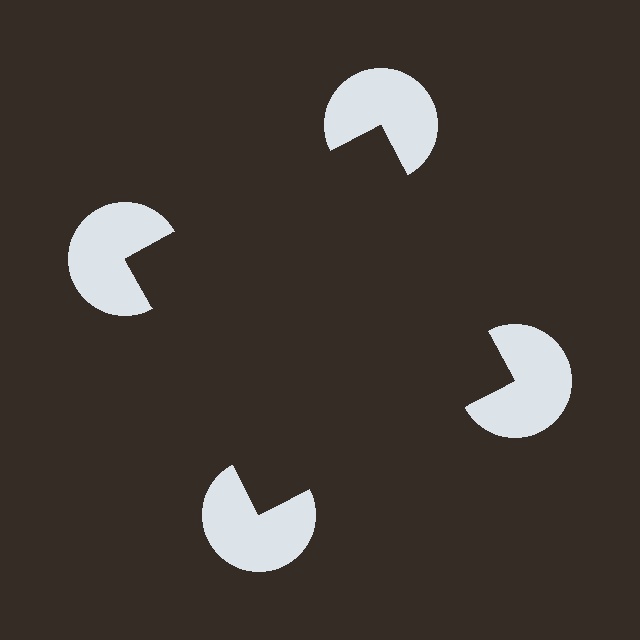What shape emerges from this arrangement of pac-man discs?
An illusory square — its edges are inferred from the aligned wedge cuts in the pac-man discs, not physically drawn.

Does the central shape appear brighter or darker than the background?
It typically appears slightly darker than the background, even though no actual brightness change is drawn.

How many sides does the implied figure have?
4 sides.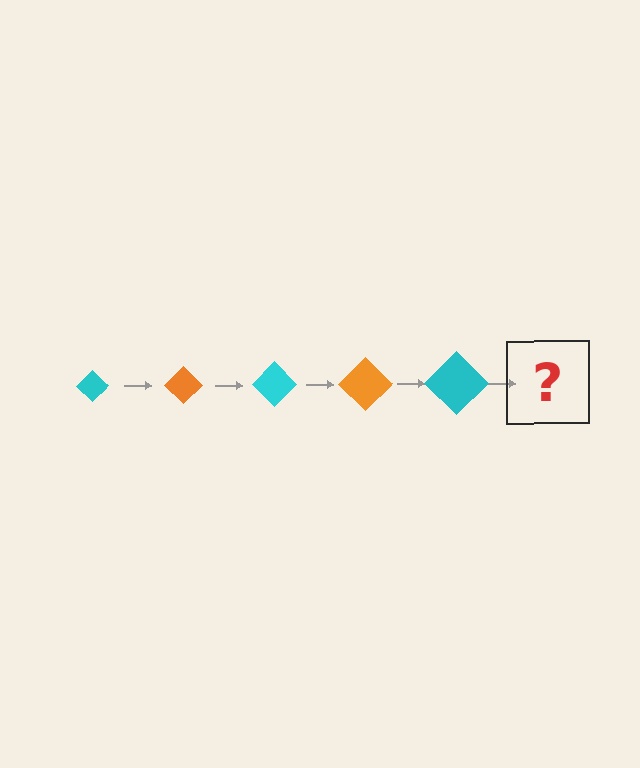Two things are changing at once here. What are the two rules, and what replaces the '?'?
The two rules are that the diamond grows larger each step and the color cycles through cyan and orange. The '?' should be an orange diamond, larger than the previous one.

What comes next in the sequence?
The next element should be an orange diamond, larger than the previous one.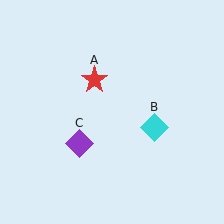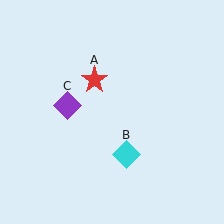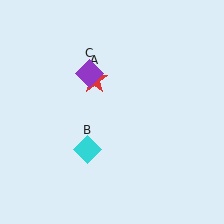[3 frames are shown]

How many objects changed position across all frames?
2 objects changed position: cyan diamond (object B), purple diamond (object C).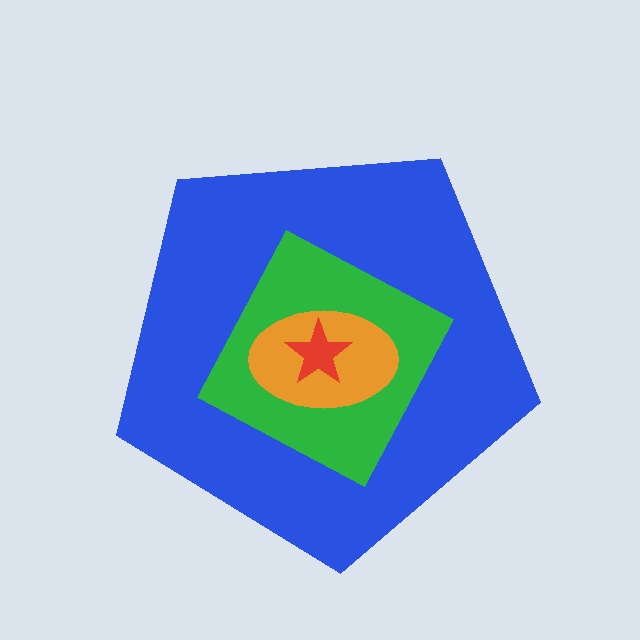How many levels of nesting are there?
4.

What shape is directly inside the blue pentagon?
The green square.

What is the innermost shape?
The red star.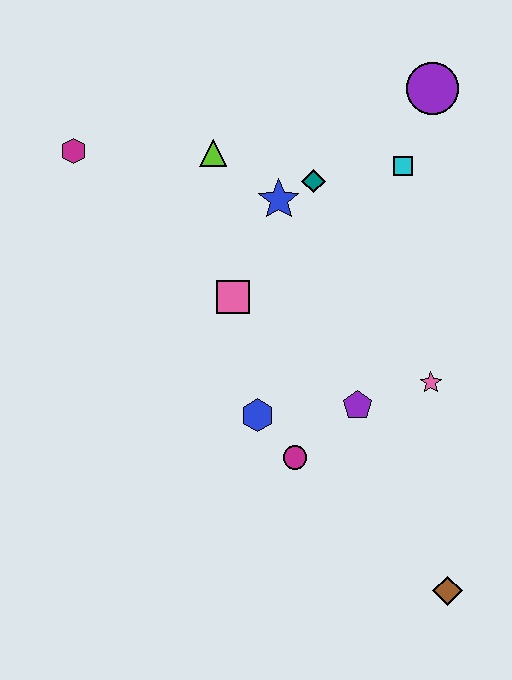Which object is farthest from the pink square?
The brown diamond is farthest from the pink square.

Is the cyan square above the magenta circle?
Yes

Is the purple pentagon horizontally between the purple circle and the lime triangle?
Yes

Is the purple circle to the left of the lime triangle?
No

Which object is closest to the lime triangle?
The blue star is closest to the lime triangle.